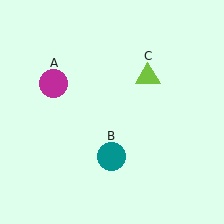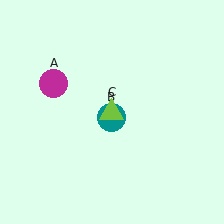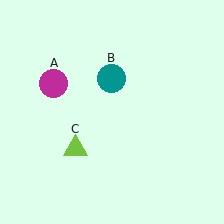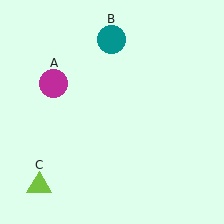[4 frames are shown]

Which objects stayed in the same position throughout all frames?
Magenta circle (object A) remained stationary.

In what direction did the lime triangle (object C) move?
The lime triangle (object C) moved down and to the left.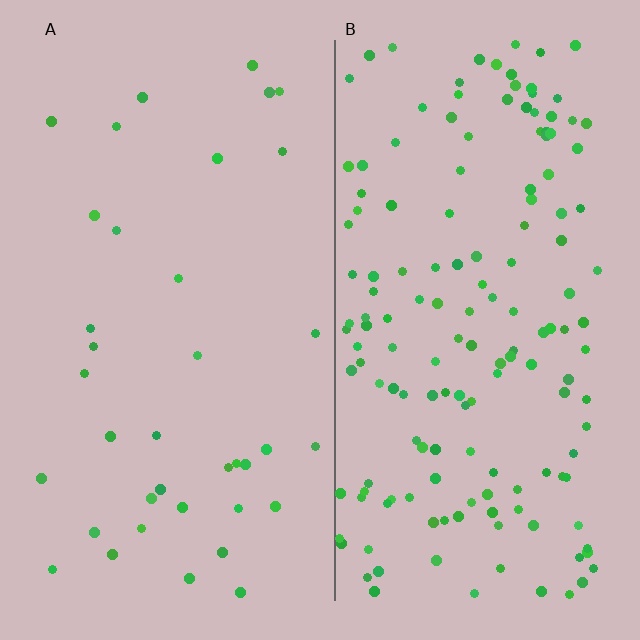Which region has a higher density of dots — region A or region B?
B (the right).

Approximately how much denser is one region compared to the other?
Approximately 4.3× — region B over region A.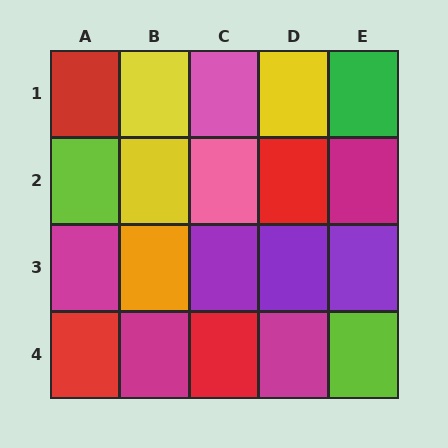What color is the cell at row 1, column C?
Pink.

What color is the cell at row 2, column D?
Red.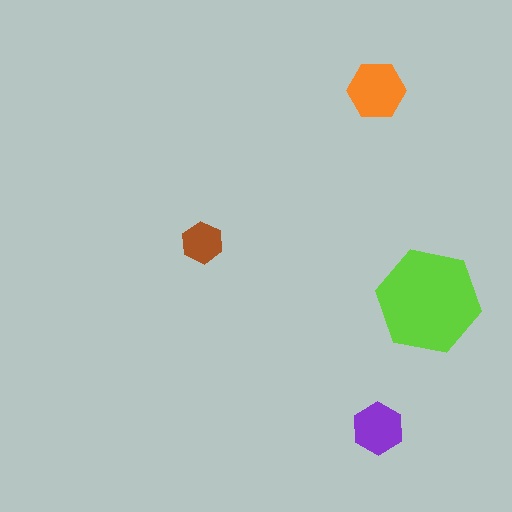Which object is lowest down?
The purple hexagon is bottommost.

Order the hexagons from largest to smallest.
the lime one, the orange one, the purple one, the brown one.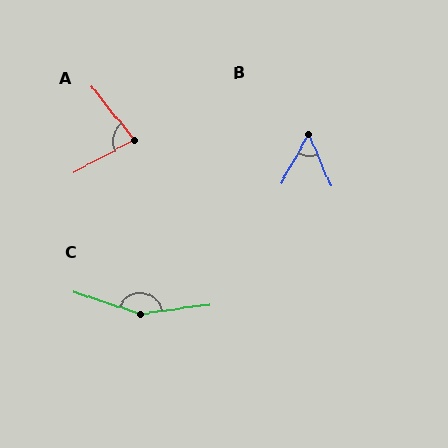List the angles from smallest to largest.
B (53°), A (80°), C (153°).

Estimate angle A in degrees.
Approximately 80 degrees.